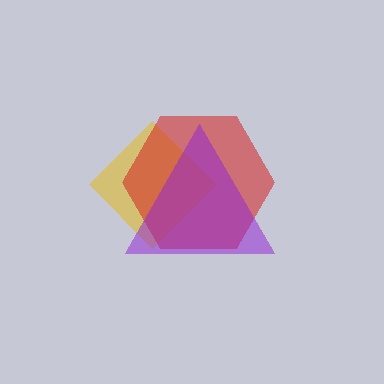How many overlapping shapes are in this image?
There are 3 overlapping shapes in the image.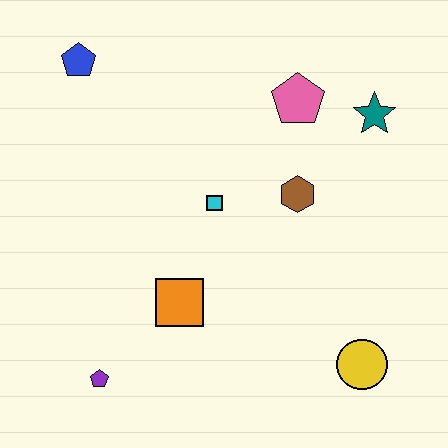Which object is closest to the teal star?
The pink pentagon is closest to the teal star.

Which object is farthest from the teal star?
The purple pentagon is farthest from the teal star.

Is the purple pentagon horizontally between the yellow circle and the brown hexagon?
No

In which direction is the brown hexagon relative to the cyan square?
The brown hexagon is to the right of the cyan square.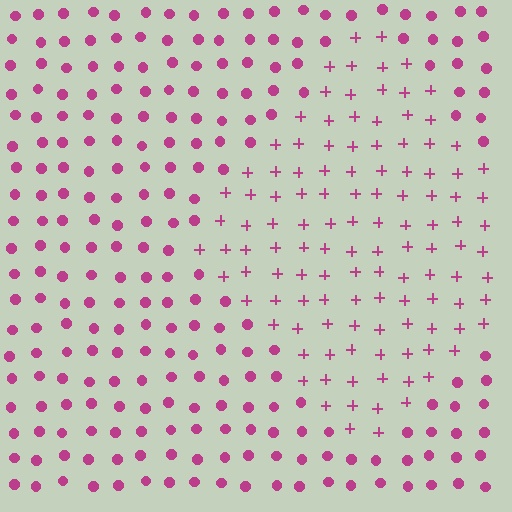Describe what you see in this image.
The image is filled with small magenta elements arranged in a uniform grid. A diamond-shaped region contains plus signs, while the surrounding area contains circles. The boundary is defined purely by the change in element shape.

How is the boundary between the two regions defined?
The boundary is defined by a change in element shape: plus signs inside vs. circles outside. All elements share the same color and spacing.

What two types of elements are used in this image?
The image uses plus signs inside the diamond region and circles outside it.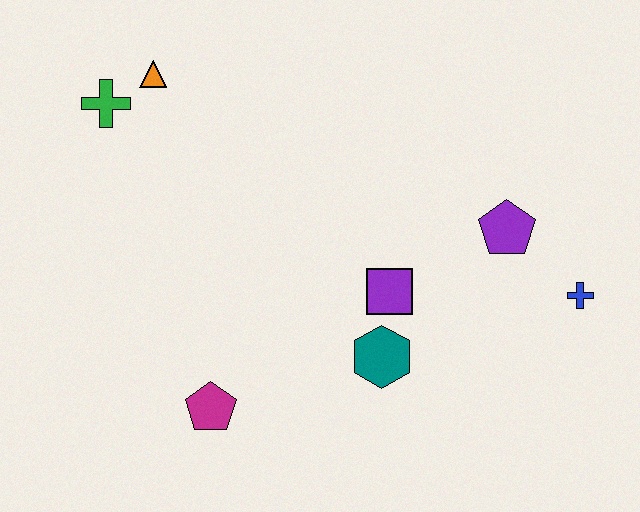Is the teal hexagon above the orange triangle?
No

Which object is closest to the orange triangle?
The green cross is closest to the orange triangle.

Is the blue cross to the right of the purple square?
Yes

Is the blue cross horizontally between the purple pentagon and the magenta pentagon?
No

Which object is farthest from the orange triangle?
The blue cross is farthest from the orange triangle.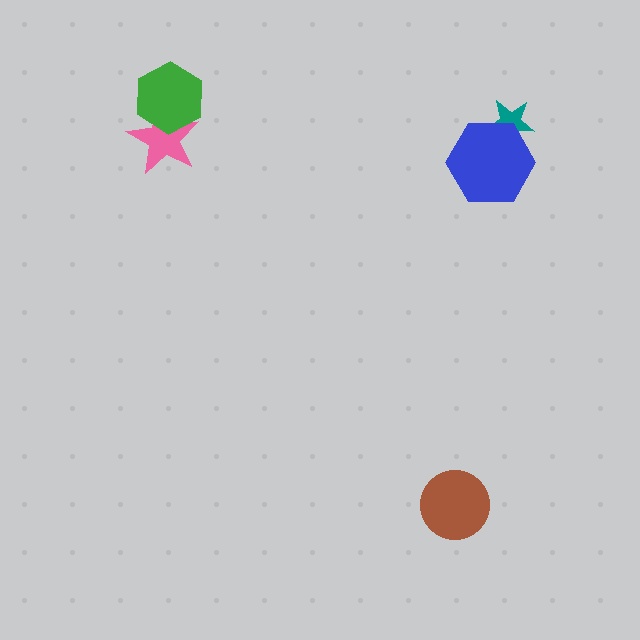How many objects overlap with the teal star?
1 object overlaps with the teal star.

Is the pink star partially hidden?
Yes, it is partially covered by another shape.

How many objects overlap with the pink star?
1 object overlaps with the pink star.